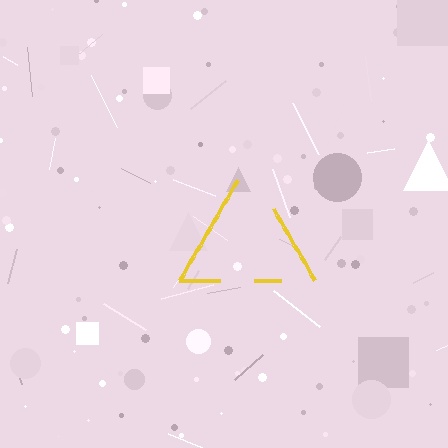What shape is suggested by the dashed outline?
The dashed outline suggests a triangle.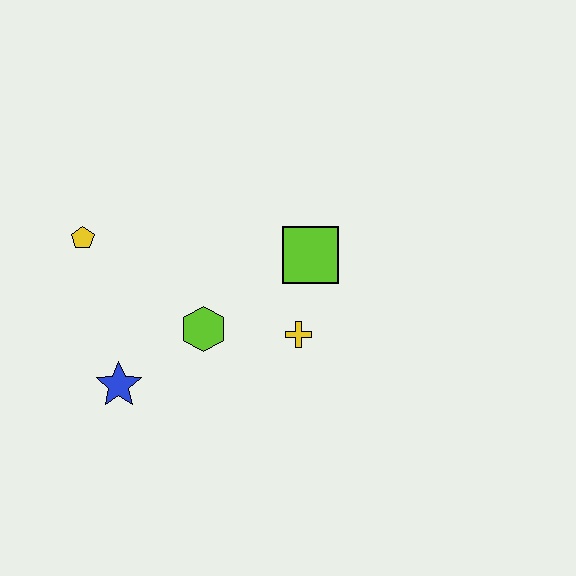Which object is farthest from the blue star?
The lime square is farthest from the blue star.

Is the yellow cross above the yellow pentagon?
No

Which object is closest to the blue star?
The lime hexagon is closest to the blue star.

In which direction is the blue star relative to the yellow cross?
The blue star is to the left of the yellow cross.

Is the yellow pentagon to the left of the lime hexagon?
Yes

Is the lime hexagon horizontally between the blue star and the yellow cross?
Yes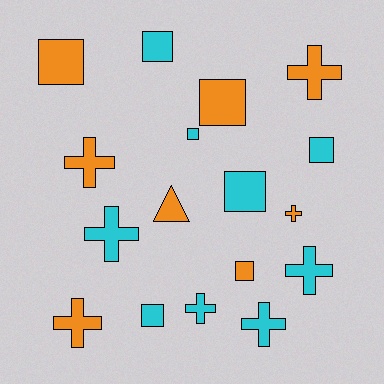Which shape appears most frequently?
Cross, with 8 objects.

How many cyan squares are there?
There are 5 cyan squares.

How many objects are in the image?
There are 17 objects.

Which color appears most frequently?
Cyan, with 9 objects.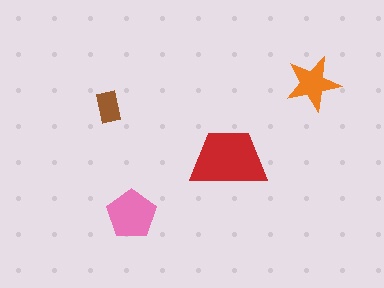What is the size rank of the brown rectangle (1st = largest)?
4th.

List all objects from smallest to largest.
The brown rectangle, the orange star, the pink pentagon, the red trapezoid.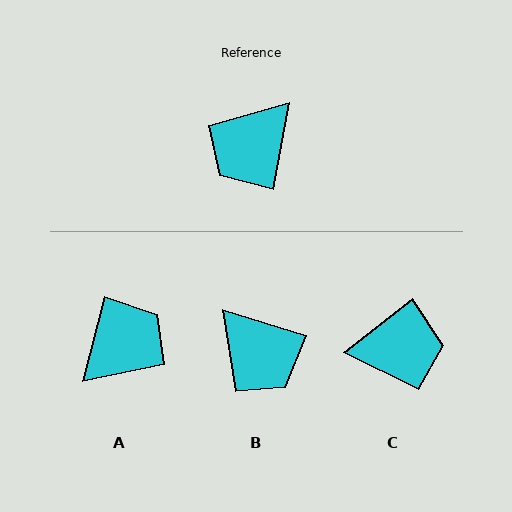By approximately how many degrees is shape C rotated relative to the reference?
Approximately 138 degrees counter-clockwise.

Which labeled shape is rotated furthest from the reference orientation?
A, about 176 degrees away.